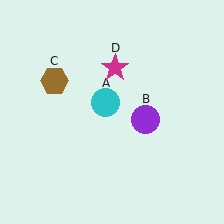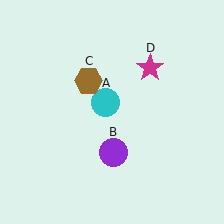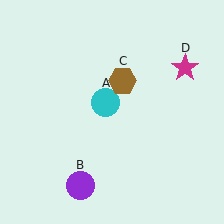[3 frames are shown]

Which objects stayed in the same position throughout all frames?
Cyan circle (object A) remained stationary.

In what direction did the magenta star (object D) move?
The magenta star (object D) moved right.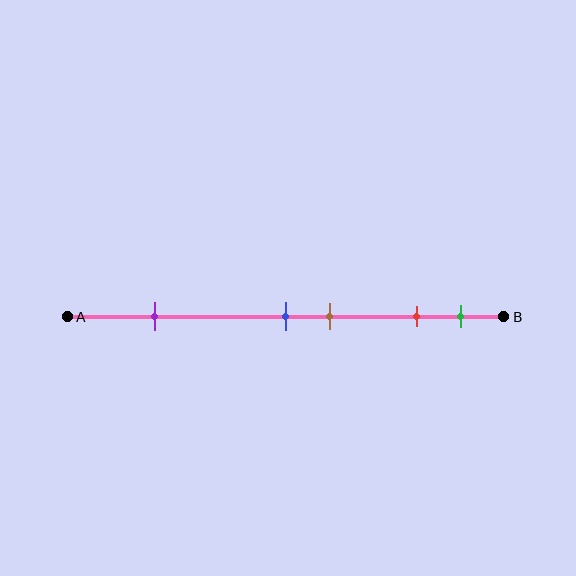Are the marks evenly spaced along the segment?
No, the marks are not evenly spaced.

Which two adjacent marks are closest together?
The blue and brown marks are the closest adjacent pair.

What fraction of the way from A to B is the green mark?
The green mark is approximately 90% (0.9) of the way from A to B.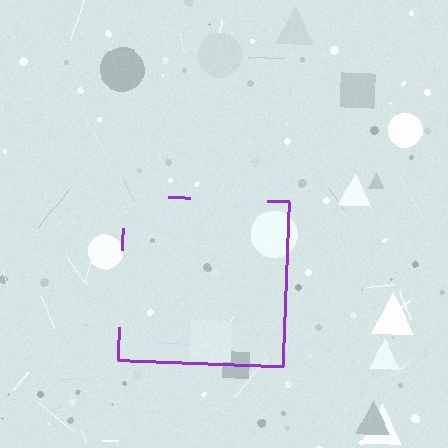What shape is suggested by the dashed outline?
The dashed outline suggests a square.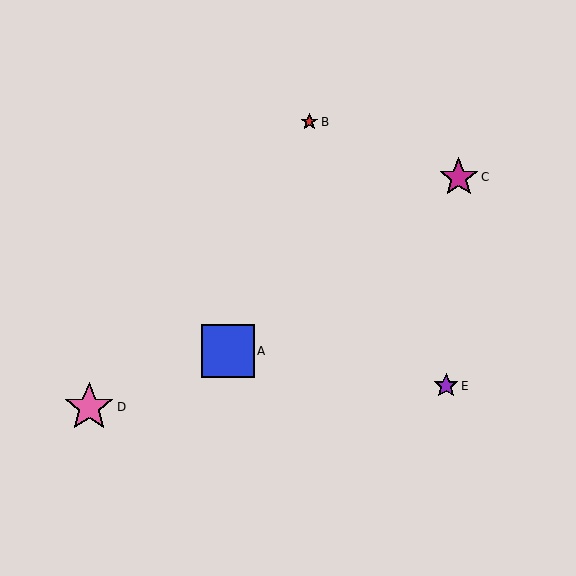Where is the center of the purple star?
The center of the purple star is at (446, 386).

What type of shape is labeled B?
Shape B is a red star.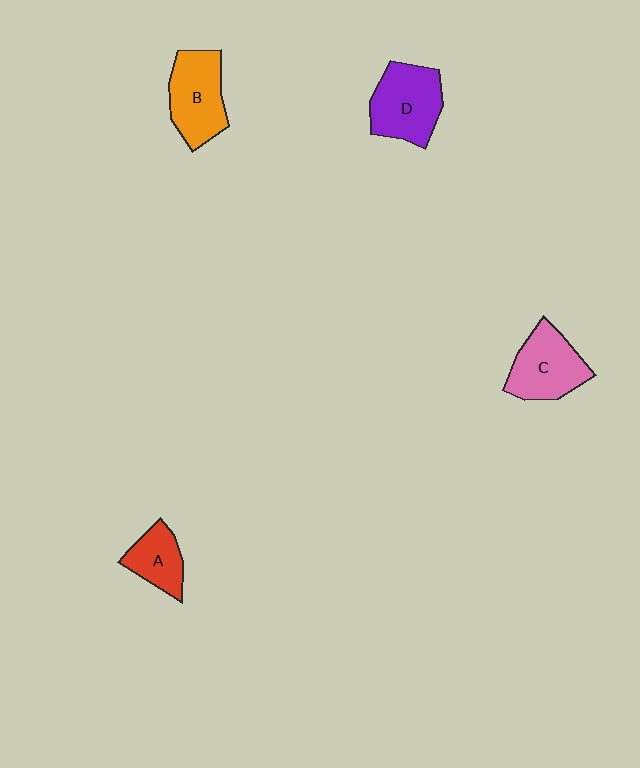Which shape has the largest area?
Shape D (purple).